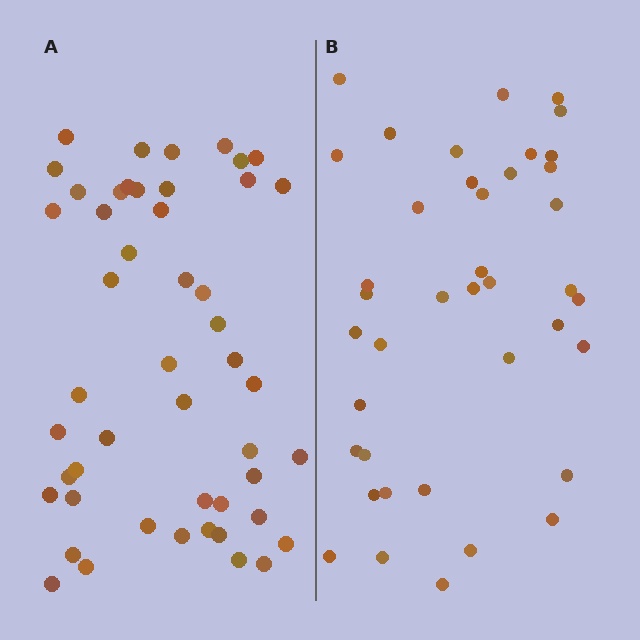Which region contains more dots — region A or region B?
Region A (the left region) has more dots.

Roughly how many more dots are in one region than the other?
Region A has roughly 8 or so more dots than region B.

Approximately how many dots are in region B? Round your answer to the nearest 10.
About 40 dots.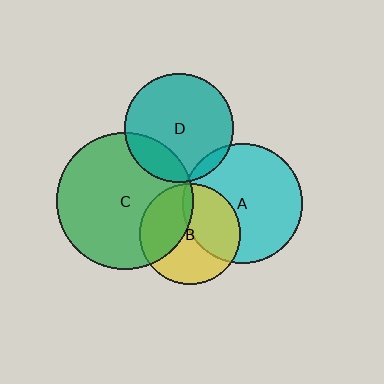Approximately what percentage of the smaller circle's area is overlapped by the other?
Approximately 35%.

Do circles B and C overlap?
Yes.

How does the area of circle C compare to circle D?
Approximately 1.6 times.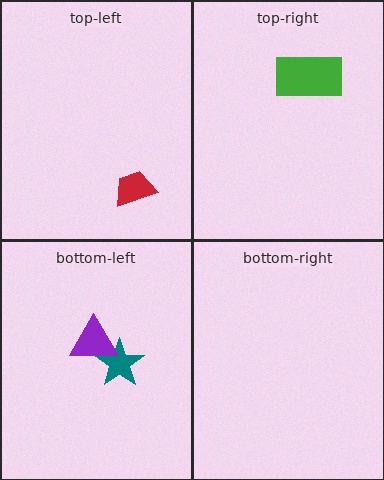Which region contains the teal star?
The bottom-left region.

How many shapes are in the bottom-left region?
2.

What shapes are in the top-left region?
The red trapezoid.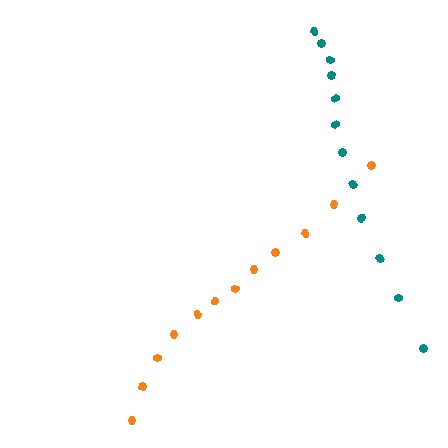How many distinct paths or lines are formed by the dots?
There are 2 distinct paths.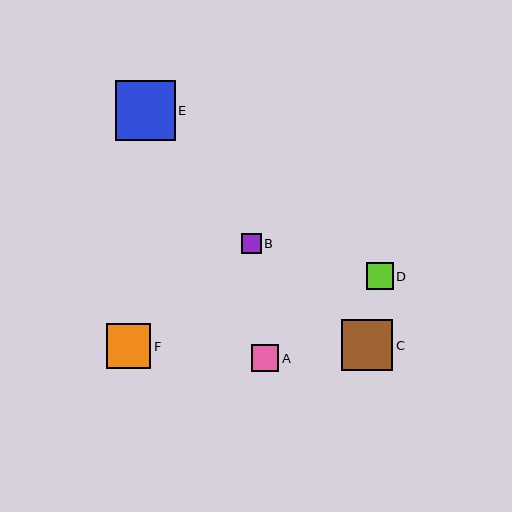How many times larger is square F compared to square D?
Square F is approximately 1.7 times the size of square D.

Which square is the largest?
Square E is the largest with a size of approximately 60 pixels.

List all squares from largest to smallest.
From largest to smallest: E, C, F, A, D, B.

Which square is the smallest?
Square B is the smallest with a size of approximately 20 pixels.